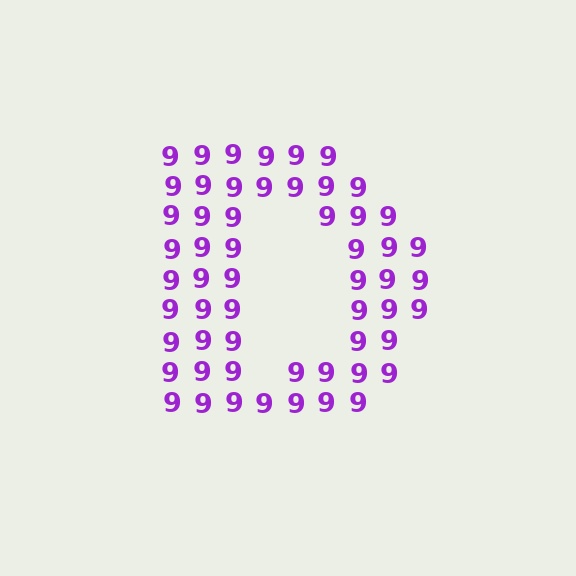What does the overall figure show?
The overall figure shows the letter D.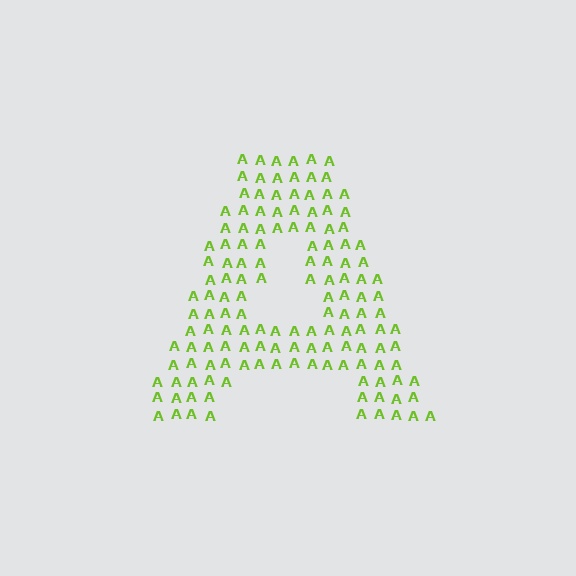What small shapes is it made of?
It is made of small letter A's.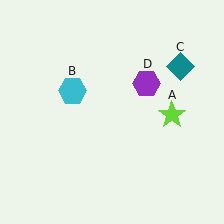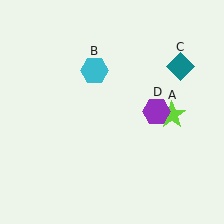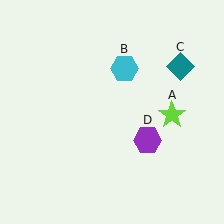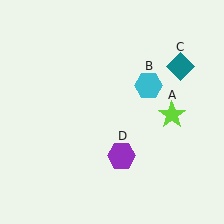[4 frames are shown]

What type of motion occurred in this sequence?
The cyan hexagon (object B), purple hexagon (object D) rotated clockwise around the center of the scene.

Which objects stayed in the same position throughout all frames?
Lime star (object A) and teal diamond (object C) remained stationary.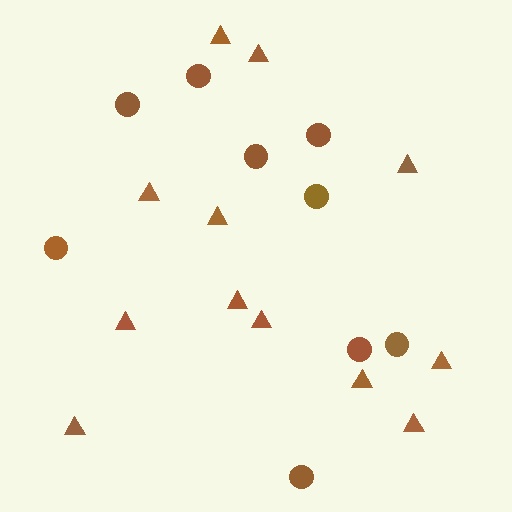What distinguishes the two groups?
There are 2 groups: one group of triangles (12) and one group of circles (9).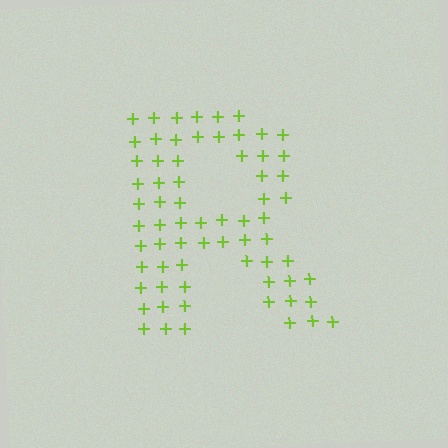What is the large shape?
The large shape is the letter R.